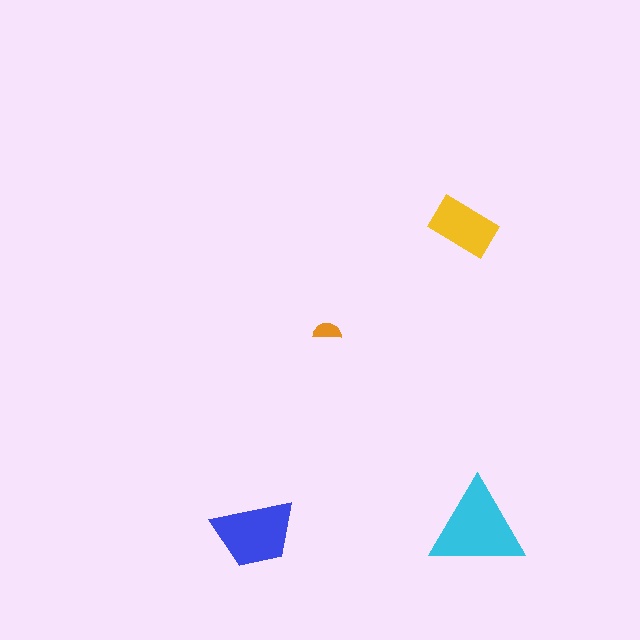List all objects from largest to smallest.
The cyan triangle, the blue trapezoid, the yellow rectangle, the orange semicircle.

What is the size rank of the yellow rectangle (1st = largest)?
3rd.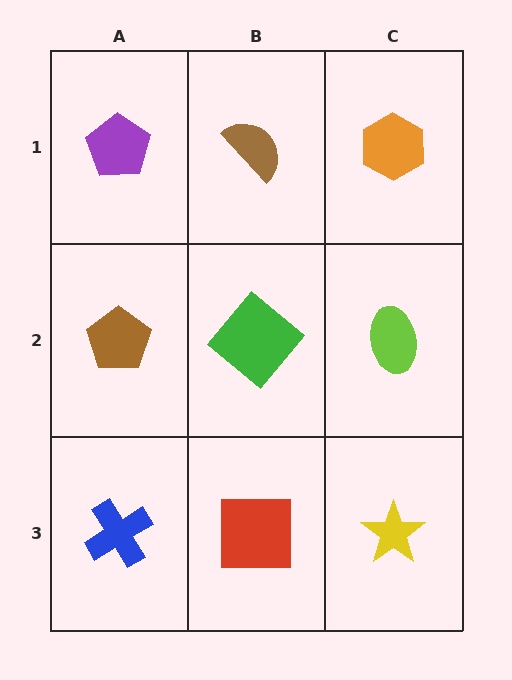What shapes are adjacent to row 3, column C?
A lime ellipse (row 2, column C), a red square (row 3, column B).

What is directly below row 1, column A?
A brown pentagon.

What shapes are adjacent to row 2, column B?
A brown semicircle (row 1, column B), a red square (row 3, column B), a brown pentagon (row 2, column A), a lime ellipse (row 2, column C).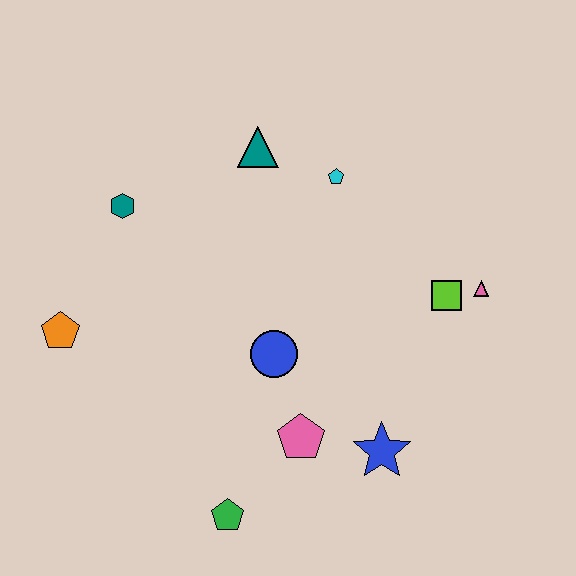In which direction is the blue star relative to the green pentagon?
The blue star is to the right of the green pentagon.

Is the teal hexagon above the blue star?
Yes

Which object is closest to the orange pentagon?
The teal hexagon is closest to the orange pentagon.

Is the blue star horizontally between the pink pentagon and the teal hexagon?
No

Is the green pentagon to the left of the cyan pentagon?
Yes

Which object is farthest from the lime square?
The orange pentagon is farthest from the lime square.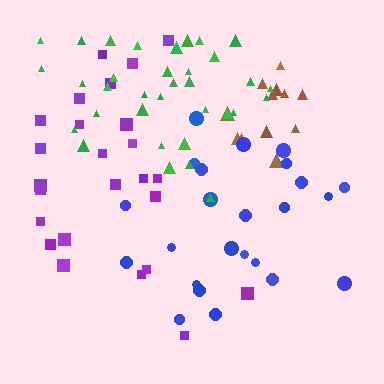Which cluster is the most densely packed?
Brown.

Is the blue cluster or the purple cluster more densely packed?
Blue.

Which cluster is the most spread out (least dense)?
Purple.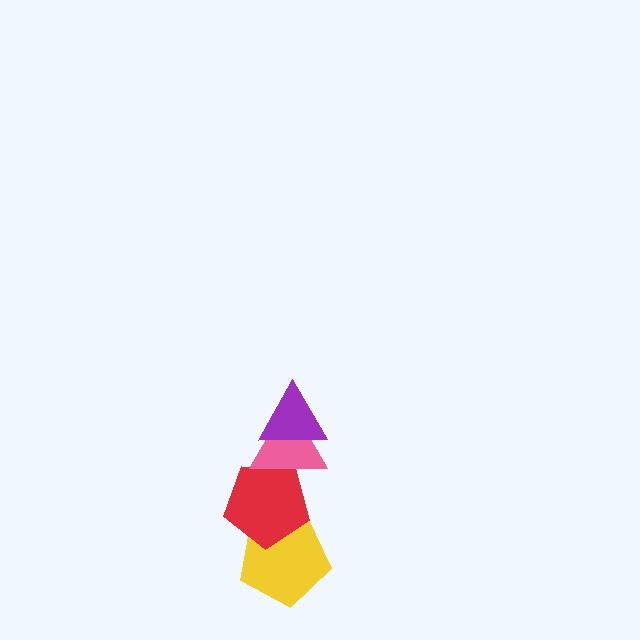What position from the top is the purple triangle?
The purple triangle is 1st from the top.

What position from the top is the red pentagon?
The red pentagon is 3rd from the top.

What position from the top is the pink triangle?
The pink triangle is 2nd from the top.